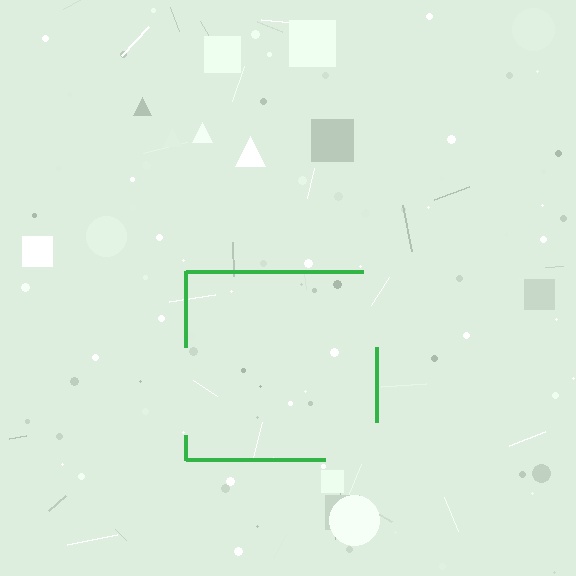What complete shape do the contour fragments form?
The contour fragments form a square.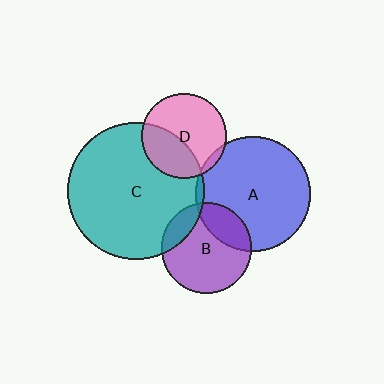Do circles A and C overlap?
Yes.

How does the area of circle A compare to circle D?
Approximately 1.8 times.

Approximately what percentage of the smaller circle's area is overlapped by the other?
Approximately 5%.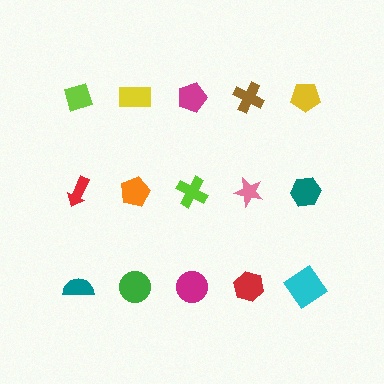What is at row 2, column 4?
A pink star.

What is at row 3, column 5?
A cyan diamond.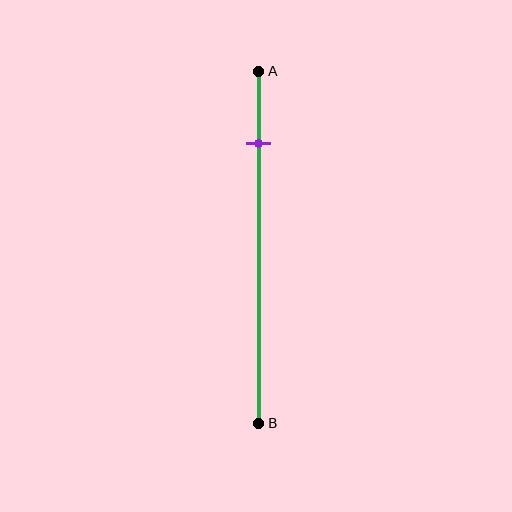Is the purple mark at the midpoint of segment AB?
No, the mark is at about 20% from A, not at the 50% midpoint.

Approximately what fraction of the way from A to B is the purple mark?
The purple mark is approximately 20% of the way from A to B.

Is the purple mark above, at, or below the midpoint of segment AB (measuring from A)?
The purple mark is above the midpoint of segment AB.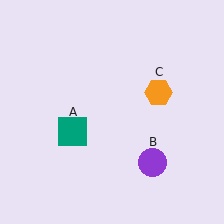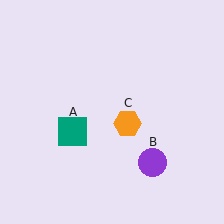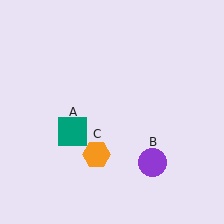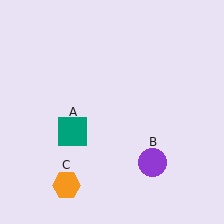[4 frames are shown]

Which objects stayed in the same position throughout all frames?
Teal square (object A) and purple circle (object B) remained stationary.